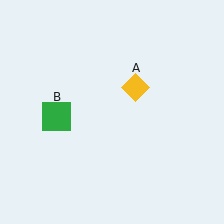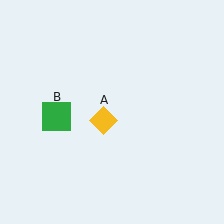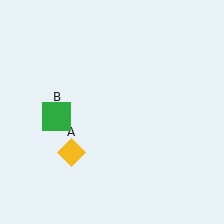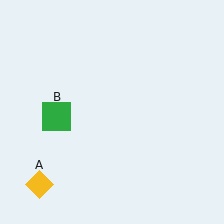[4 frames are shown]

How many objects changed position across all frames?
1 object changed position: yellow diamond (object A).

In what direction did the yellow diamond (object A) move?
The yellow diamond (object A) moved down and to the left.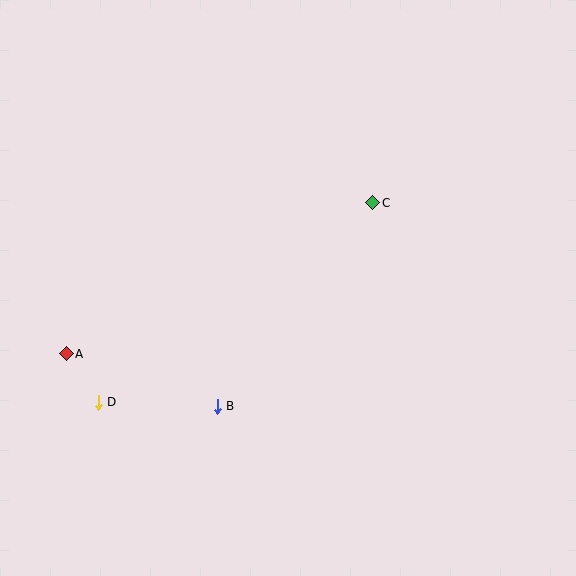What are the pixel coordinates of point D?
Point D is at (98, 402).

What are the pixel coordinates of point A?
Point A is at (66, 354).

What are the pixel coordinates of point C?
Point C is at (373, 203).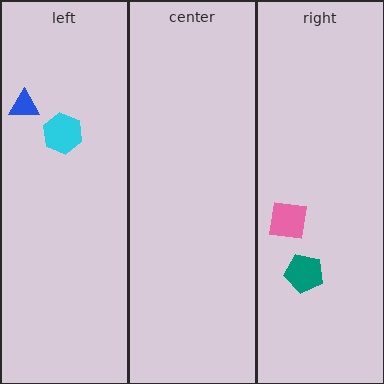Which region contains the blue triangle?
The left region.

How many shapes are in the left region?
2.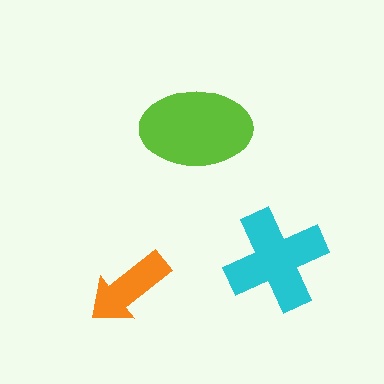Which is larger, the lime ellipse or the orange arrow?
The lime ellipse.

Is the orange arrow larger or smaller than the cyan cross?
Smaller.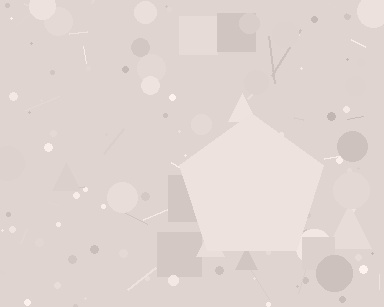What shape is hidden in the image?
A pentagon is hidden in the image.